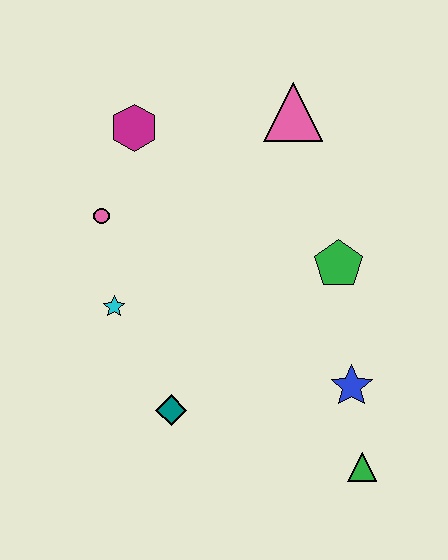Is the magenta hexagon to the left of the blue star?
Yes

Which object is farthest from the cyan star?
The green triangle is farthest from the cyan star.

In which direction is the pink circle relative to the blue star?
The pink circle is to the left of the blue star.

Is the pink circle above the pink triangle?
No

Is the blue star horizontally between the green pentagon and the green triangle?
Yes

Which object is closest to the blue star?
The green triangle is closest to the blue star.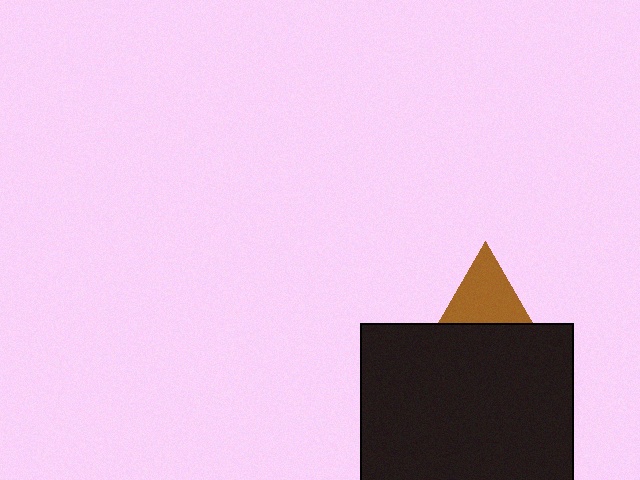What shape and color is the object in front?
The object in front is a black square.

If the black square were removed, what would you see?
You would see the complete brown triangle.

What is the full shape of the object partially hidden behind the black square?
The partially hidden object is a brown triangle.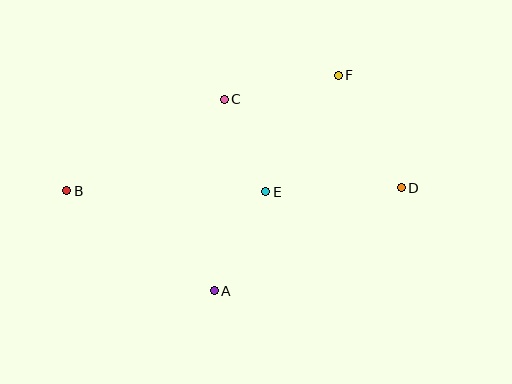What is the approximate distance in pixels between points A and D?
The distance between A and D is approximately 214 pixels.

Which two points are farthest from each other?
Points B and D are farthest from each other.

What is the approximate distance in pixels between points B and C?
The distance between B and C is approximately 182 pixels.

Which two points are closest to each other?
Points C and E are closest to each other.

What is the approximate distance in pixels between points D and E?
The distance between D and E is approximately 135 pixels.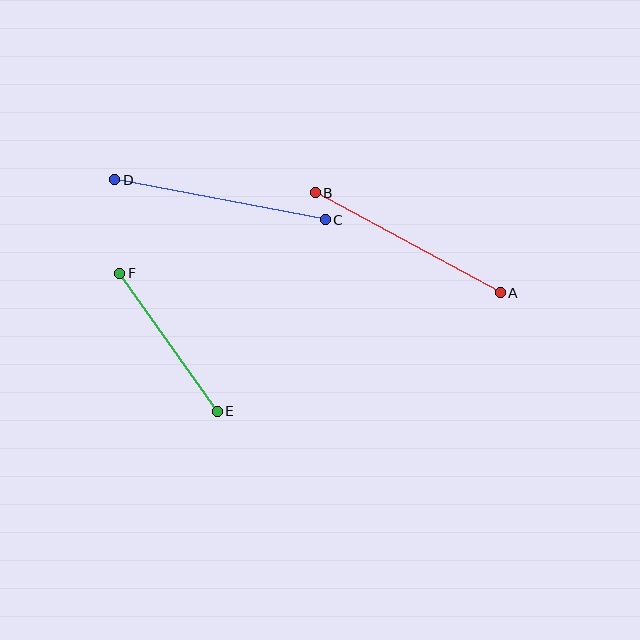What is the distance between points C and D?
The distance is approximately 214 pixels.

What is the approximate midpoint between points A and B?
The midpoint is at approximately (408, 243) pixels.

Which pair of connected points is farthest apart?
Points C and D are farthest apart.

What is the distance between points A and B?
The distance is approximately 210 pixels.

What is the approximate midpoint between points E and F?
The midpoint is at approximately (168, 342) pixels.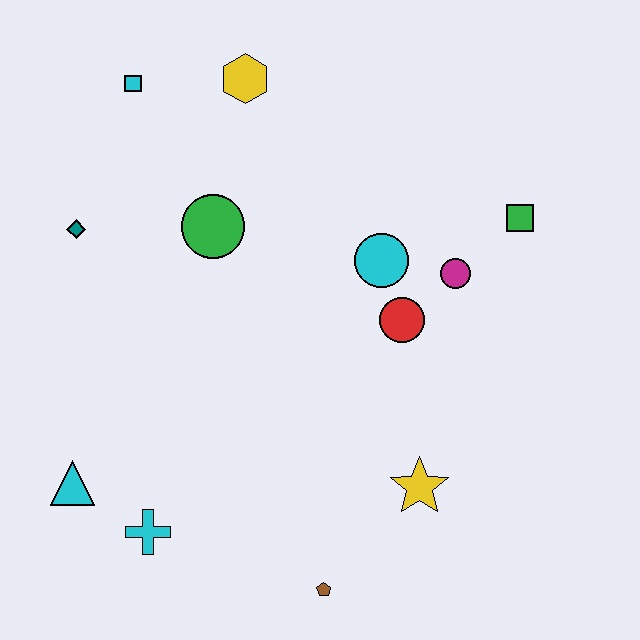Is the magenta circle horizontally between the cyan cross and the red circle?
No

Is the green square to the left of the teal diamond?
No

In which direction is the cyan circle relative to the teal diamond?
The cyan circle is to the right of the teal diamond.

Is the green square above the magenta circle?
Yes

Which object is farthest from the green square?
The cyan triangle is farthest from the green square.